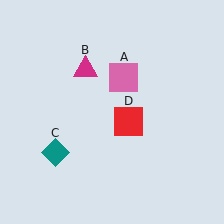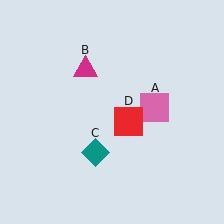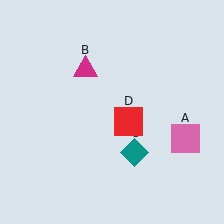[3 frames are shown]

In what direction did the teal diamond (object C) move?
The teal diamond (object C) moved right.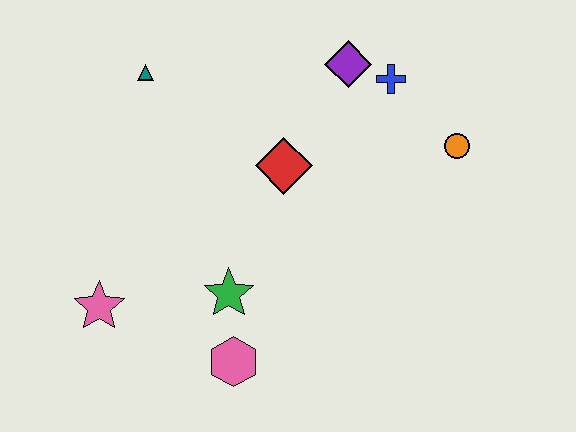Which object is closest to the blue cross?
The purple diamond is closest to the blue cross.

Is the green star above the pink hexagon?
Yes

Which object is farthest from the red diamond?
The pink star is farthest from the red diamond.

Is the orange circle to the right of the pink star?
Yes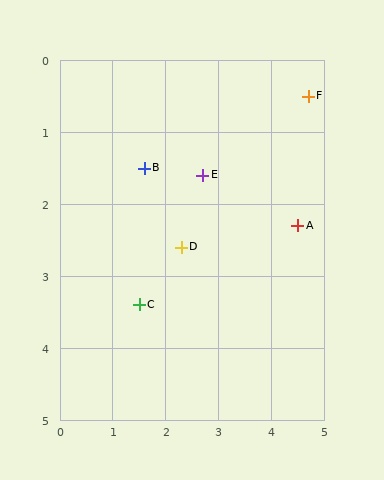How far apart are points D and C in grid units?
Points D and C are about 1.1 grid units apart.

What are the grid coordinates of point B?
Point B is at approximately (1.6, 1.5).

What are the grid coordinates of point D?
Point D is at approximately (2.3, 2.6).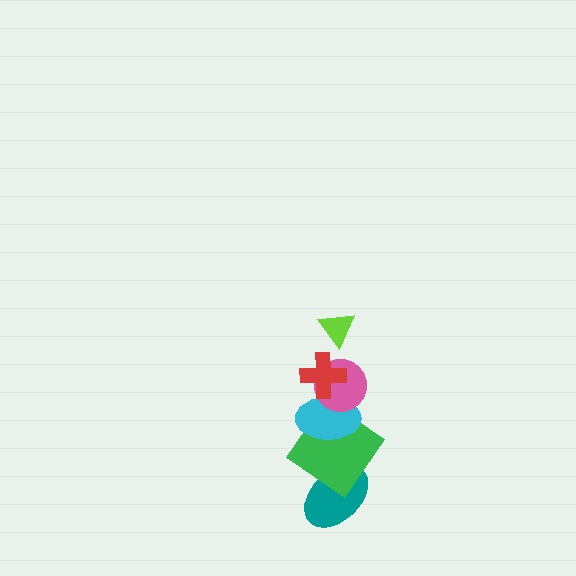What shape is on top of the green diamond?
The cyan ellipse is on top of the green diamond.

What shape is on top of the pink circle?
The red cross is on top of the pink circle.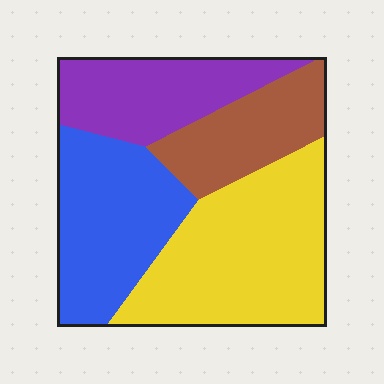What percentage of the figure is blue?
Blue covers roughly 25% of the figure.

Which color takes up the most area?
Yellow, at roughly 35%.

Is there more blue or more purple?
Blue.